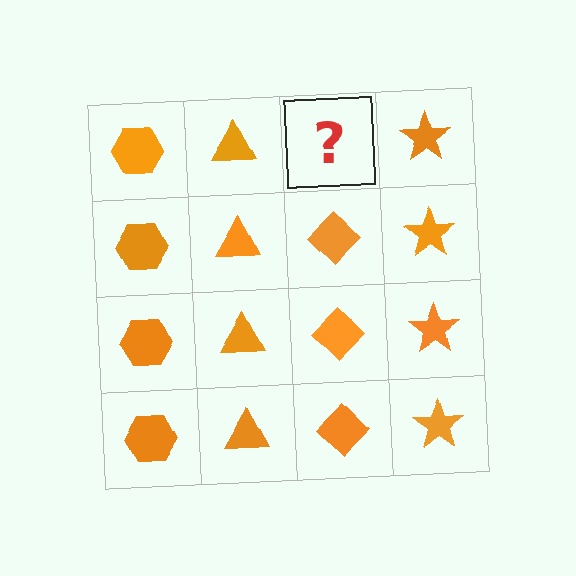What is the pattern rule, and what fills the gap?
The rule is that each column has a consistent shape. The gap should be filled with an orange diamond.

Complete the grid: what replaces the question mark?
The question mark should be replaced with an orange diamond.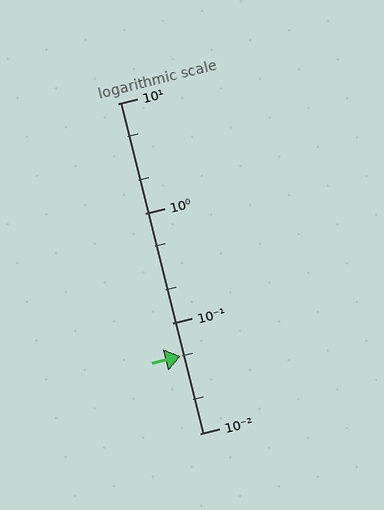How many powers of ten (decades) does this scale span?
The scale spans 3 decades, from 0.01 to 10.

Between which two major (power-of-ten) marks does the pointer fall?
The pointer is between 0.01 and 0.1.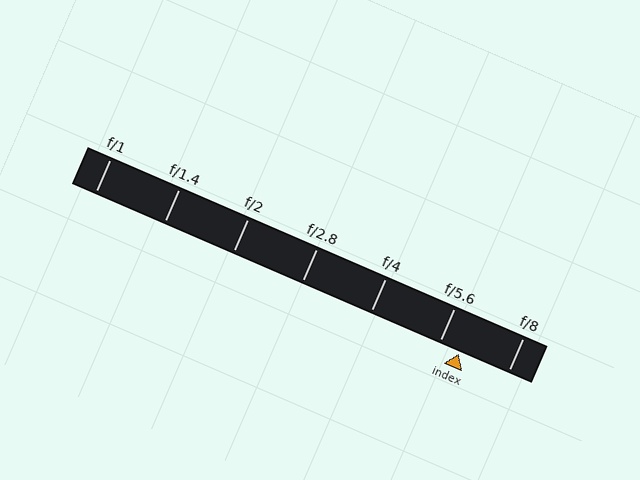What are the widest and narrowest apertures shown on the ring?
The widest aperture shown is f/1 and the narrowest is f/8.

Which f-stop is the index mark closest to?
The index mark is closest to f/5.6.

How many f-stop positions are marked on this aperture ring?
There are 7 f-stop positions marked.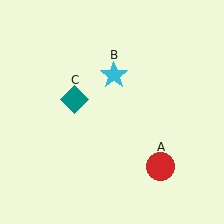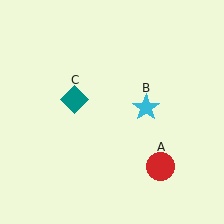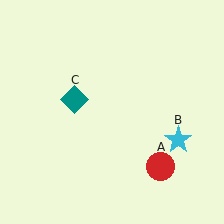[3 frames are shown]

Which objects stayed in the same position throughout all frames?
Red circle (object A) and teal diamond (object C) remained stationary.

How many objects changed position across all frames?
1 object changed position: cyan star (object B).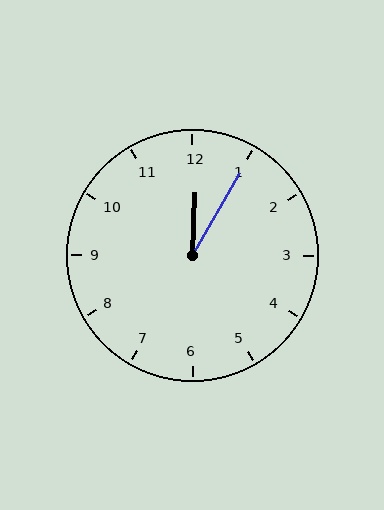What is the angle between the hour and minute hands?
Approximately 28 degrees.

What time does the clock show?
12:05.